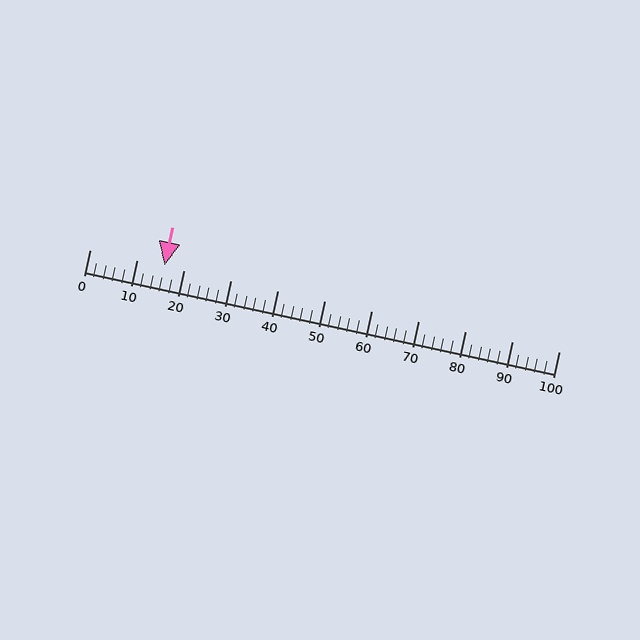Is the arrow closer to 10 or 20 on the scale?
The arrow is closer to 20.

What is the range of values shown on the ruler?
The ruler shows values from 0 to 100.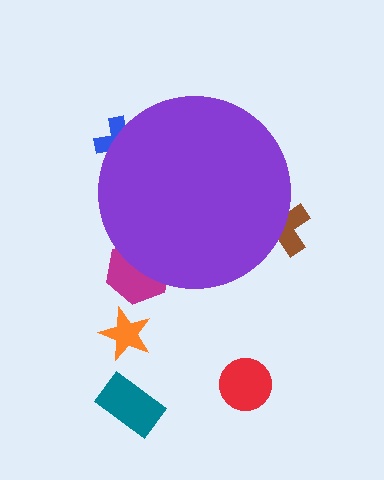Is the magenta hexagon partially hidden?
Yes, the magenta hexagon is partially hidden behind the purple circle.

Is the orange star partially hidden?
No, the orange star is fully visible.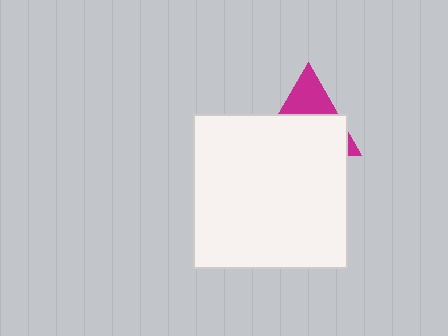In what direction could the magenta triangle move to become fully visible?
The magenta triangle could move up. That would shift it out from behind the white square entirely.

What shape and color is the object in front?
The object in front is a white square.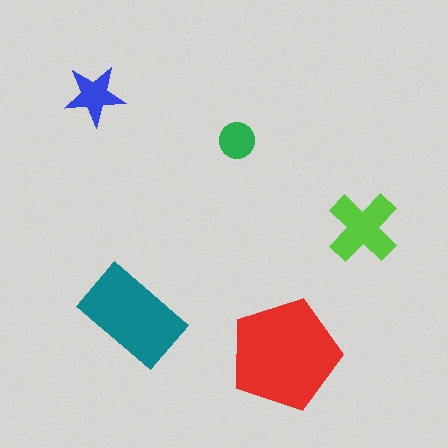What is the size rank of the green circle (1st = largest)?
5th.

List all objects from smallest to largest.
The green circle, the blue star, the lime cross, the teal rectangle, the red pentagon.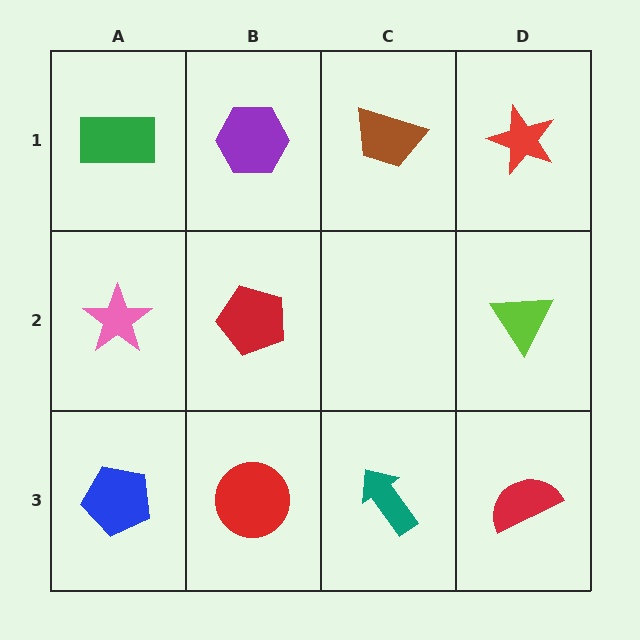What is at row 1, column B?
A purple hexagon.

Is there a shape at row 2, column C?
No, that cell is empty.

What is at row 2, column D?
A lime triangle.